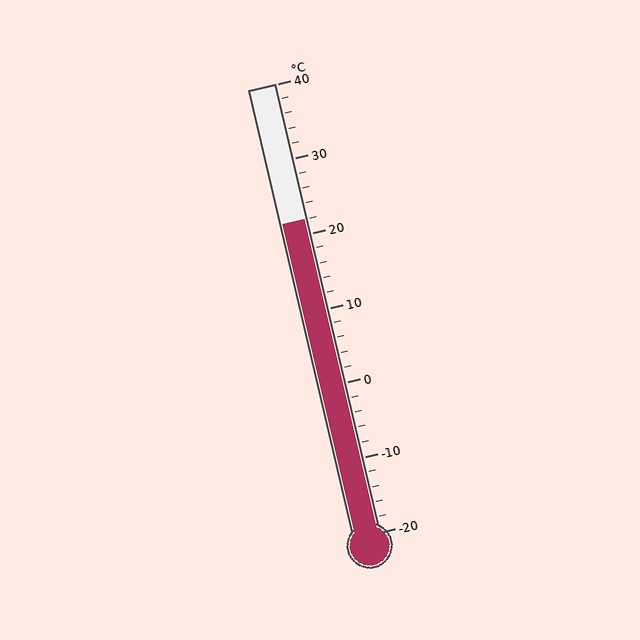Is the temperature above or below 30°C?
The temperature is below 30°C.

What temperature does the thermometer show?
The thermometer shows approximately 22°C.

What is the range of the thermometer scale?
The thermometer scale ranges from -20°C to 40°C.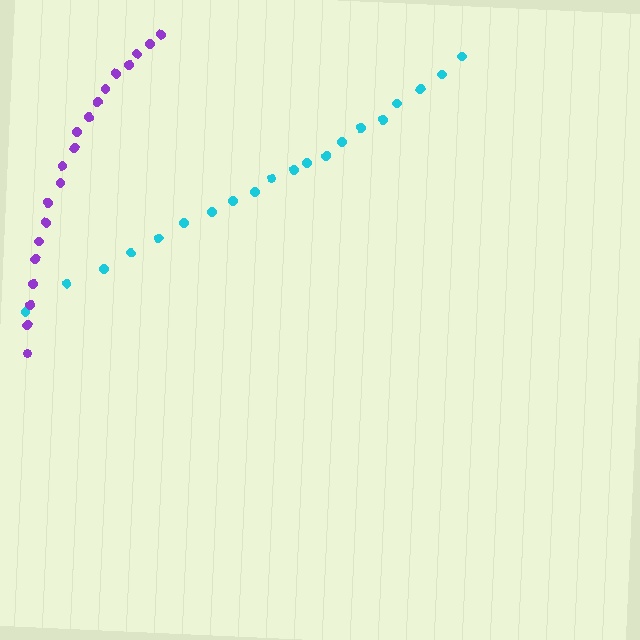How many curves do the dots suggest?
There are 2 distinct paths.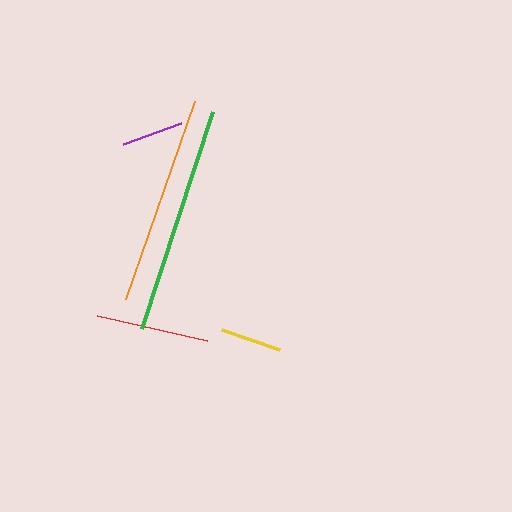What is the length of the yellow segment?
The yellow segment is approximately 61 pixels long.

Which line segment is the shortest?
The purple line is the shortest at approximately 61 pixels.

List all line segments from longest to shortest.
From longest to shortest: green, orange, red, yellow, purple.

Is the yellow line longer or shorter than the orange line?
The orange line is longer than the yellow line.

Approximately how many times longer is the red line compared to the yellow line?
The red line is approximately 1.8 times the length of the yellow line.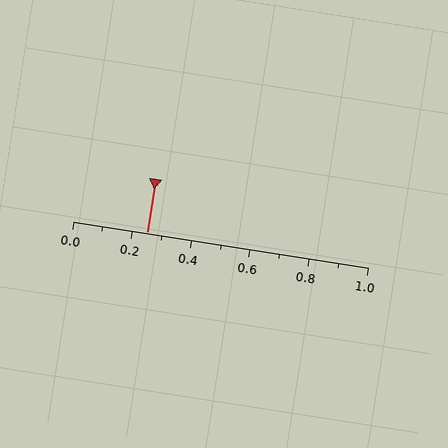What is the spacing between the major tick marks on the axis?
The major ticks are spaced 0.2 apart.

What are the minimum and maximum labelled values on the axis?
The axis runs from 0.0 to 1.0.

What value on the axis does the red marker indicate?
The marker indicates approximately 0.25.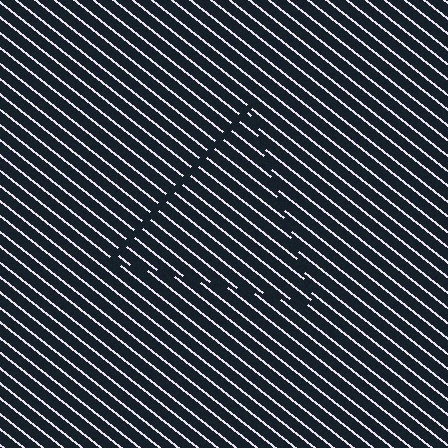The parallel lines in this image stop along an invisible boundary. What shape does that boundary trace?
An illusory triangle. The interior of the shape contains the same grating, shifted by half a period — the contour is defined by the phase discontinuity where line-ends from the inner and outer gratings abut.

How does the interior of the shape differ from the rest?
The interior of the shape contains the same grating, shifted by half a period — the contour is defined by the phase discontinuity where line-ends from the inner and outer gratings abut.